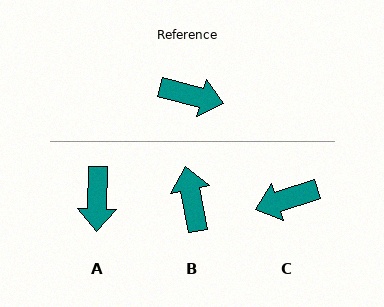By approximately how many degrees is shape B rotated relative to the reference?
Approximately 115 degrees counter-clockwise.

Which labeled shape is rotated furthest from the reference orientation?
C, about 147 degrees away.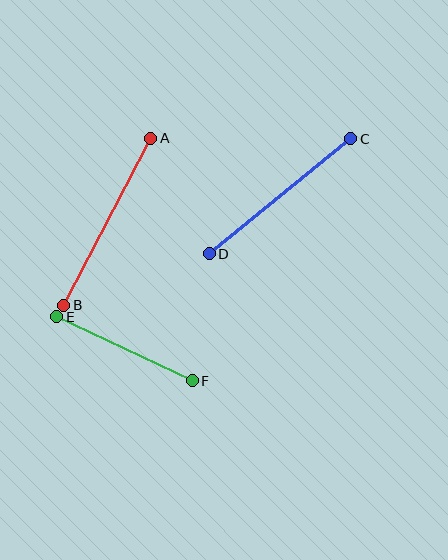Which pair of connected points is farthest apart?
Points A and B are farthest apart.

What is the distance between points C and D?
The distance is approximately 182 pixels.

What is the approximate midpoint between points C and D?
The midpoint is at approximately (280, 196) pixels.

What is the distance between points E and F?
The distance is approximately 150 pixels.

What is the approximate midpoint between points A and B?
The midpoint is at approximately (107, 222) pixels.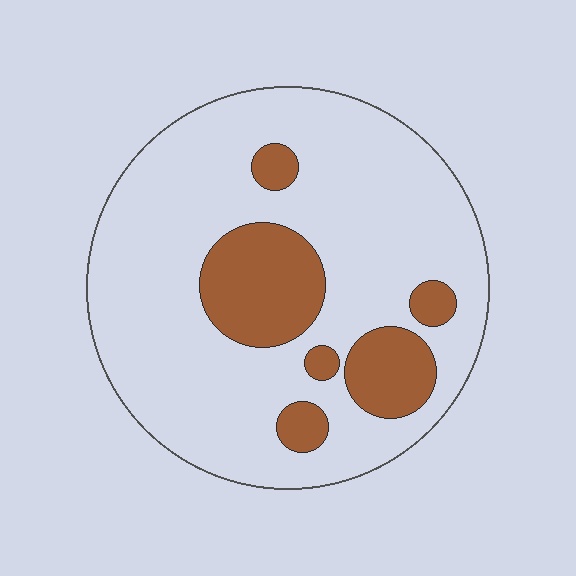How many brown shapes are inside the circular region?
6.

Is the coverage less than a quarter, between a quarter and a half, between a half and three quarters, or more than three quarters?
Less than a quarter.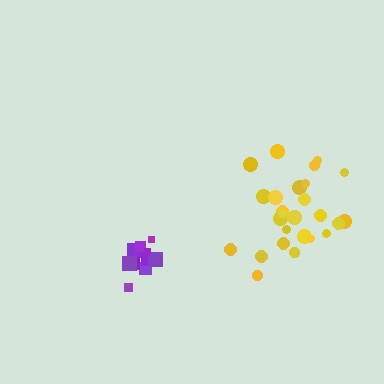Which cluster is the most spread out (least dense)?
Yellow.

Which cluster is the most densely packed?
Purple.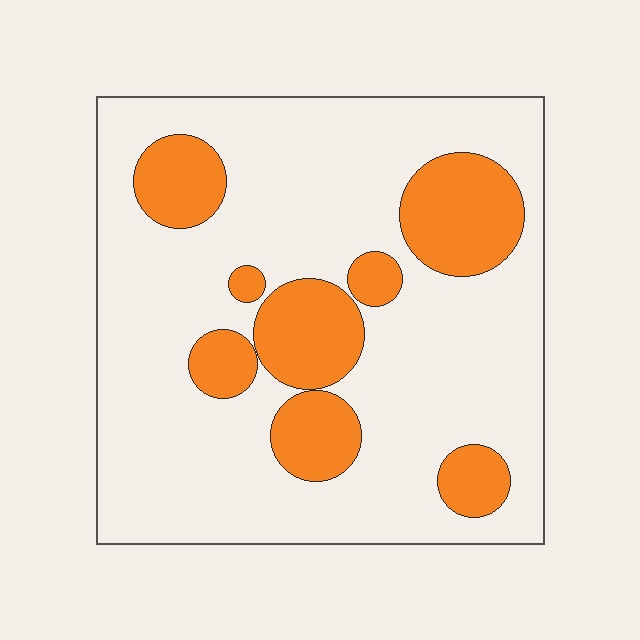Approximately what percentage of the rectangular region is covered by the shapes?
Approximately 25%.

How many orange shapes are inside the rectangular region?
8.